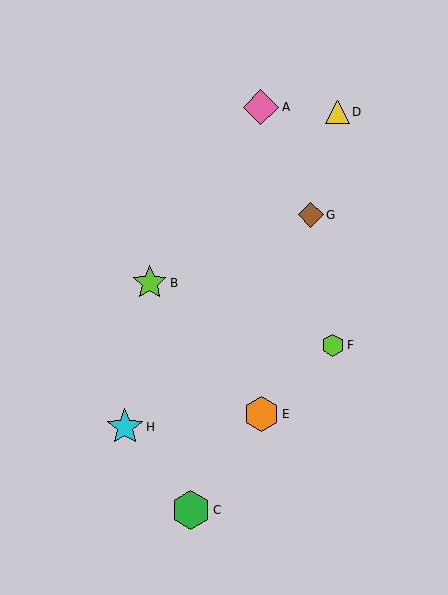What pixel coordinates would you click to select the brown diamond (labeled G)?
Click at (311, 215) to select the brown diamond G.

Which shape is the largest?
The green hexagon (labeled C) is the largest.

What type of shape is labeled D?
Shape D is a yellow triangle.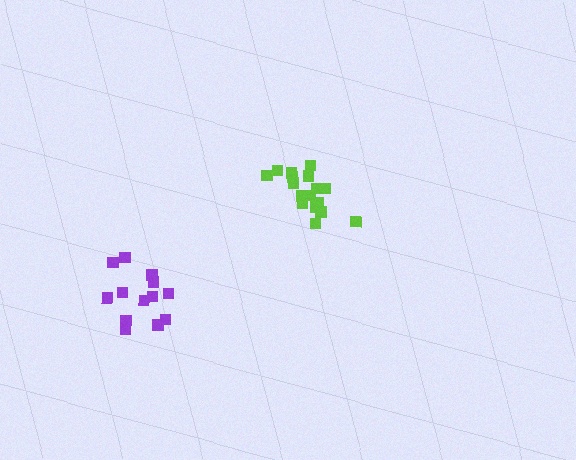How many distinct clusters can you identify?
There are 2 distinct clusters.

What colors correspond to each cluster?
The clusters are colored: lime, purple.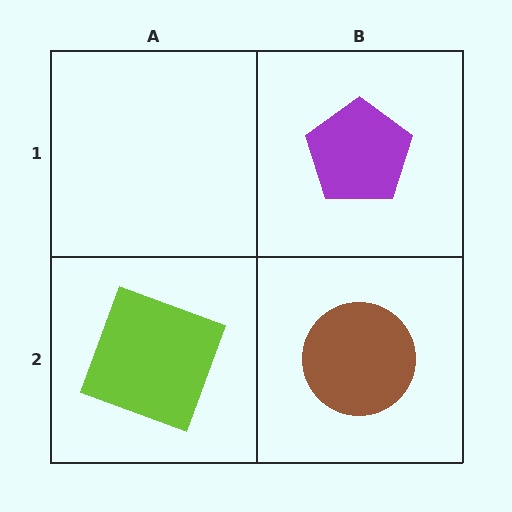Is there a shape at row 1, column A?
No, that cell is empty.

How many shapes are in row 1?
1 shape.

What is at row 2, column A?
A lime square.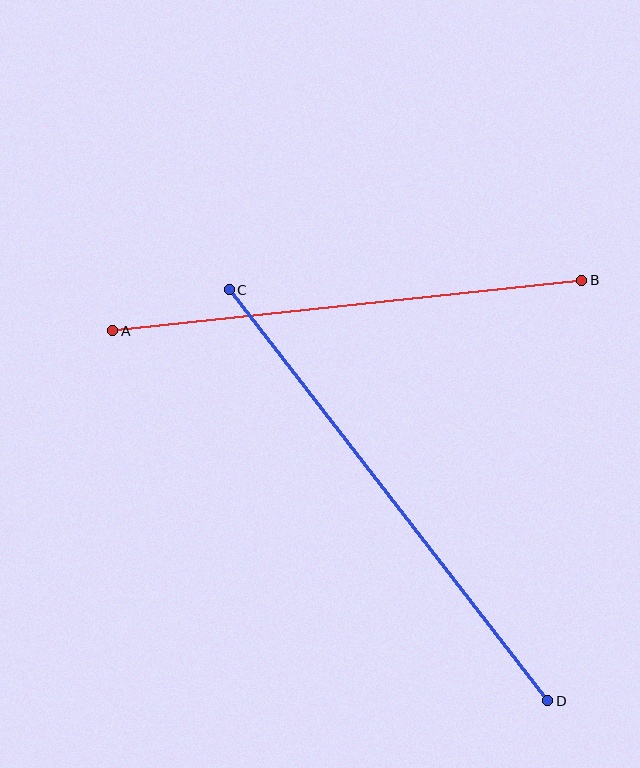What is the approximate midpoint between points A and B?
The midpoint is at approximately (347, 305) pixels.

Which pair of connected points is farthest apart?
Points C and D are farthest apart.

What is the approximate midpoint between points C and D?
The midpoint is at approximately (389, 495) pixels.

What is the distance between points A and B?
The distance is approximately 472 pixels.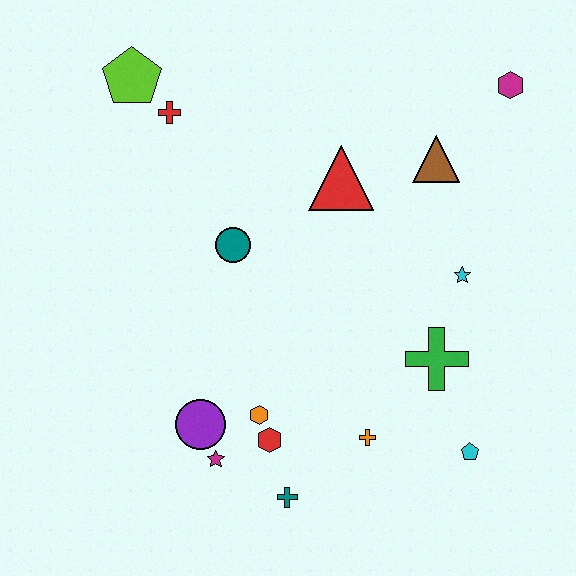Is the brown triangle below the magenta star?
No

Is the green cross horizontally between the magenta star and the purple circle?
No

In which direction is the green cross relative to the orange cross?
The green cross is above the orange cross.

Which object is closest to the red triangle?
The brown triangle is closest to the red triangle.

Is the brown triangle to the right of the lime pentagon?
Yes